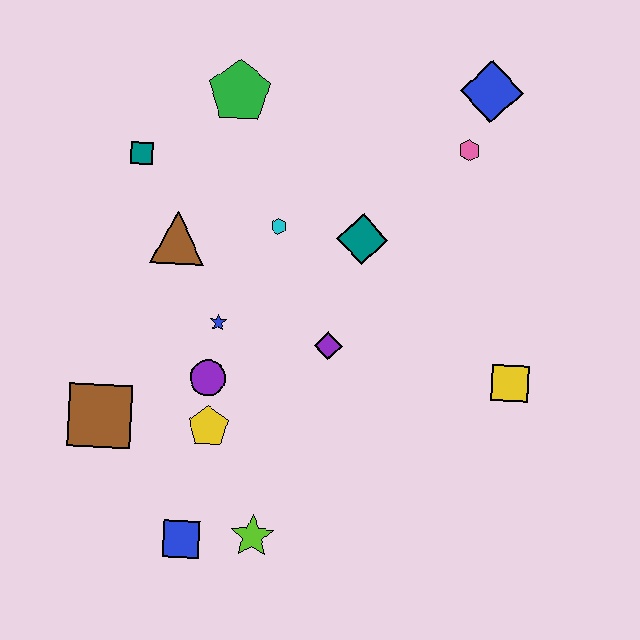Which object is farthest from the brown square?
The blue diamond is farthest from the brown square.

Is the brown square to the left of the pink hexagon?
Yes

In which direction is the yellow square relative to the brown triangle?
The yellow square is to the right of the brown triangle.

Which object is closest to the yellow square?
The purple diamond is closest to the yellow square.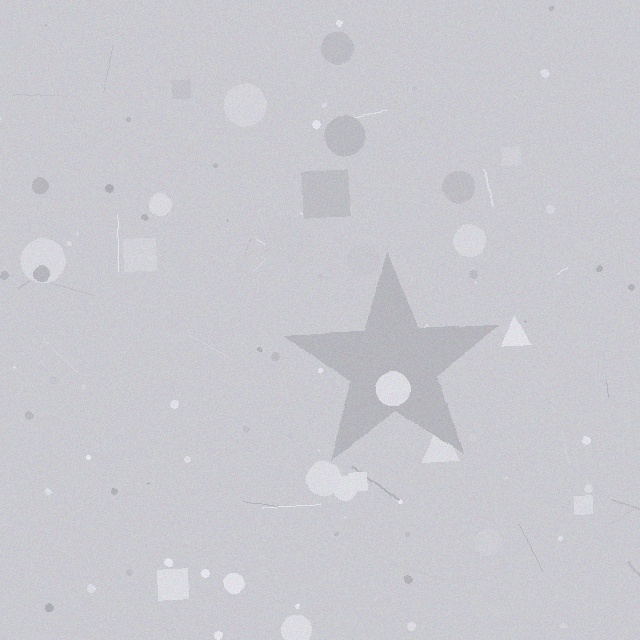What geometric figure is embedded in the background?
A star is embedded in the background.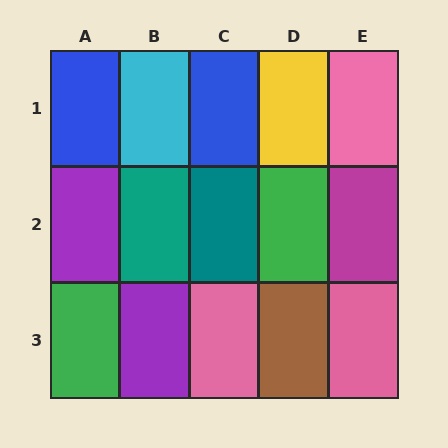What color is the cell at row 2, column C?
Teal.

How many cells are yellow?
1 cell is yellow.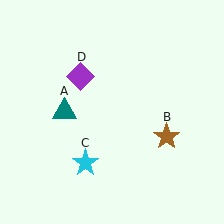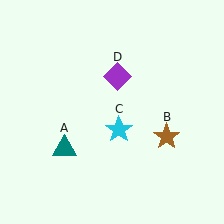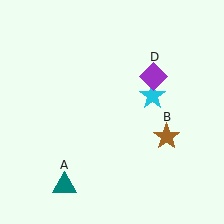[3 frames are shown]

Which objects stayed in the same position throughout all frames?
Brown star (object B) remained stationary.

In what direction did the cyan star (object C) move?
The cyan star (object C) moved up and to the right.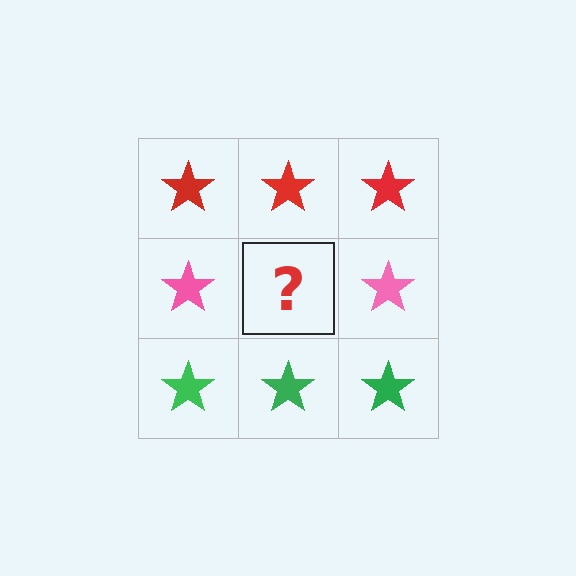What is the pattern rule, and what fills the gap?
The rule is that each row has a consistent color. The gap should be filled with a pink star.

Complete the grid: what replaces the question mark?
The question mark should be replaced with a pink star.